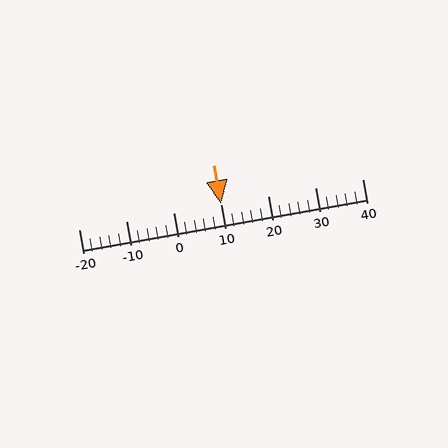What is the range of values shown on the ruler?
The ruler shows values from -20 to 40.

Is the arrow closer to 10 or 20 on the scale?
The arrow is closer to 10.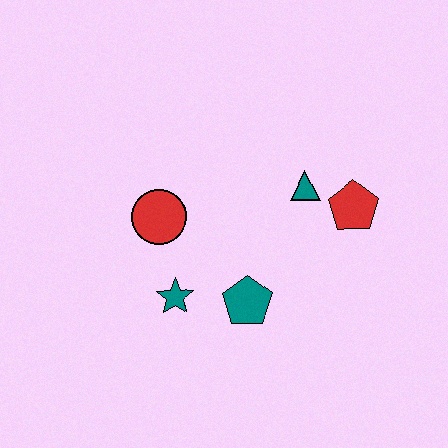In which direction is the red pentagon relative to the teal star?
The red pentagon is to the right of the teal star.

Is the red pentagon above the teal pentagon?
Yes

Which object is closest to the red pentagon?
The teal triangle is closest to the red pentagon.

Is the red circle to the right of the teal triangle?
No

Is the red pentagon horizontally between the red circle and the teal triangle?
No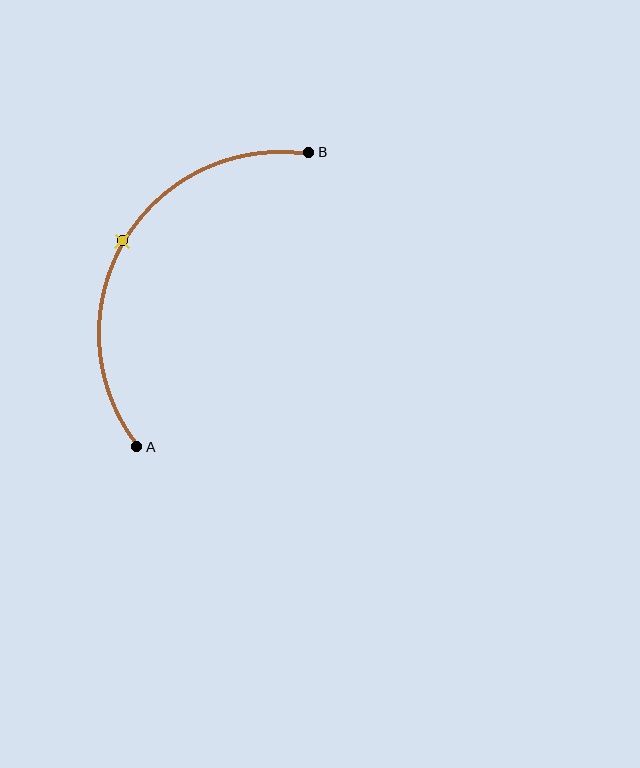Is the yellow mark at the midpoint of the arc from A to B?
Yes. The yellow mark lies on the arc at equal arc-length from both A and B — it is the arc midpoint.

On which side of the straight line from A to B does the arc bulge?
The arc bulges to the left of the straight line connecting A and B.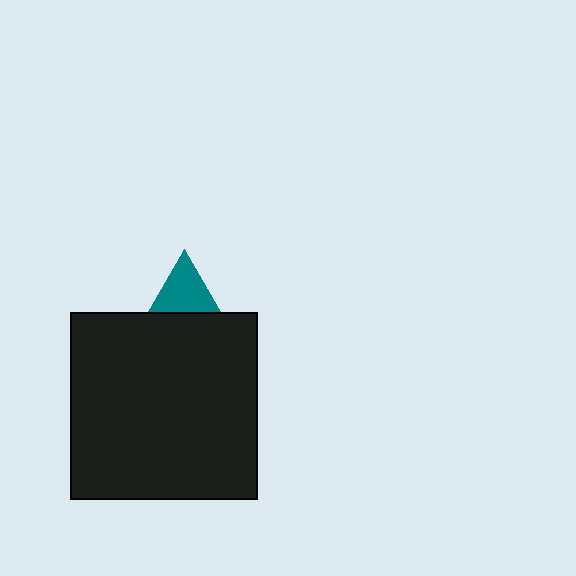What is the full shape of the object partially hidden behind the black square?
The partially hidden object is a teal triangle.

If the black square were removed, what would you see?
You would see the complete teal triangle.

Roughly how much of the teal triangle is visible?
A small part of it is visible (roughly 36%).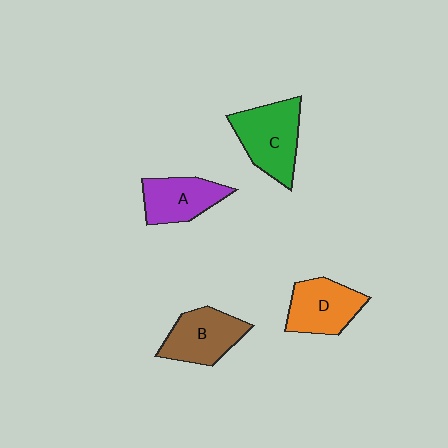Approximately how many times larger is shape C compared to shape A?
Approximately 1.3 times.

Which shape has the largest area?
Shape C (green).